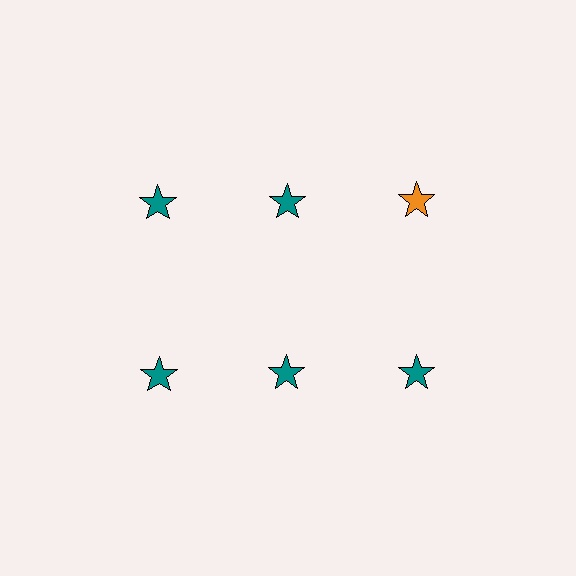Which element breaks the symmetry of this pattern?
The orange star in the top row, center column breaks the symmetry. All other shapes are teal stars.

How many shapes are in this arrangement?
There are 6 shapes arranged in a grid pattern.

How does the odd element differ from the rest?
It has a different color: orange instead of teal.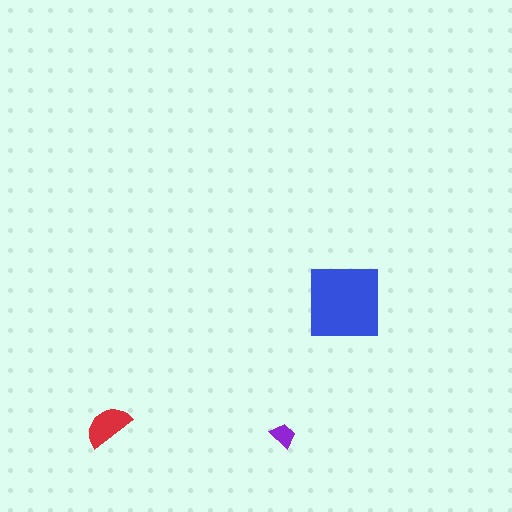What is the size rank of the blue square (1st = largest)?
1st.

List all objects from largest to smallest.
The blue square, the red semicircle, the purple trapezoid.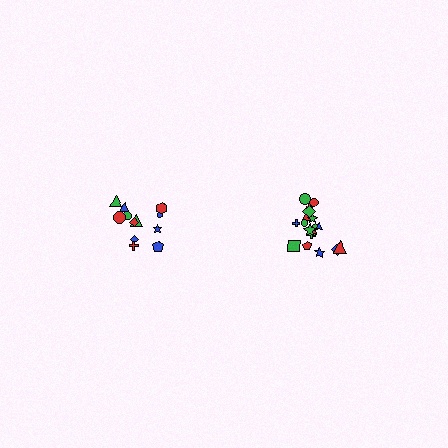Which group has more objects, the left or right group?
The right group.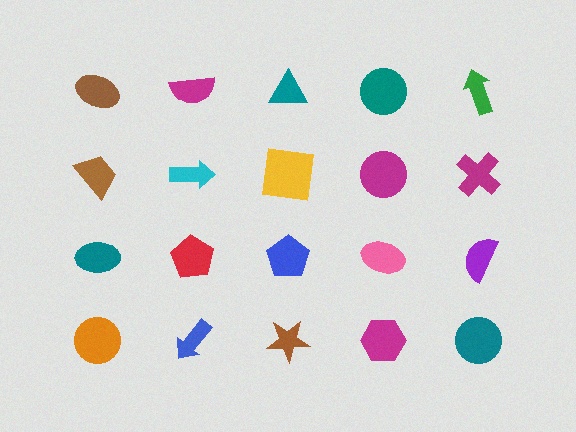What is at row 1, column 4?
A teal circle.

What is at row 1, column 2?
A magenta semicircle.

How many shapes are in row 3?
5 shapes.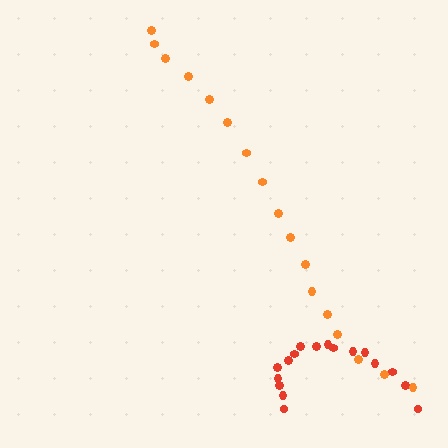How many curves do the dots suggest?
There are 2 distinct paths.